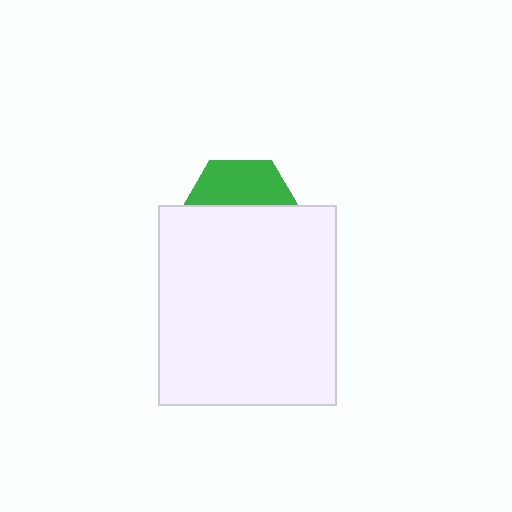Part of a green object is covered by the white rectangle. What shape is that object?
It is a hexagon.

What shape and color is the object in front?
The object in front is a white rectangle.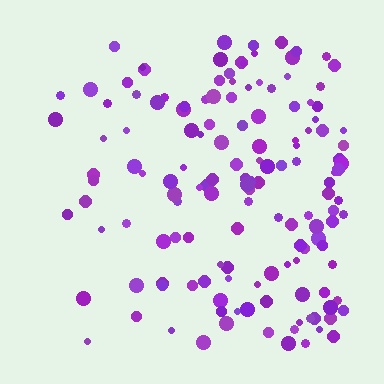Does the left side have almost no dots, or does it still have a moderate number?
Still a moderate number, just noticeably fewer than the right.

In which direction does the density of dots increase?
From left to right, with the right side densest.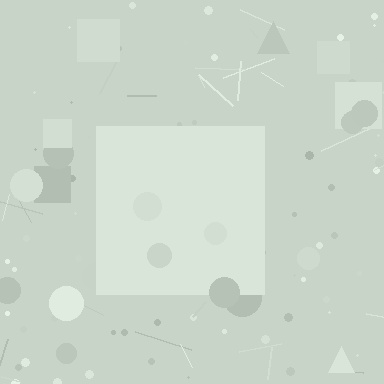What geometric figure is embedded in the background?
A square is embedded in the background.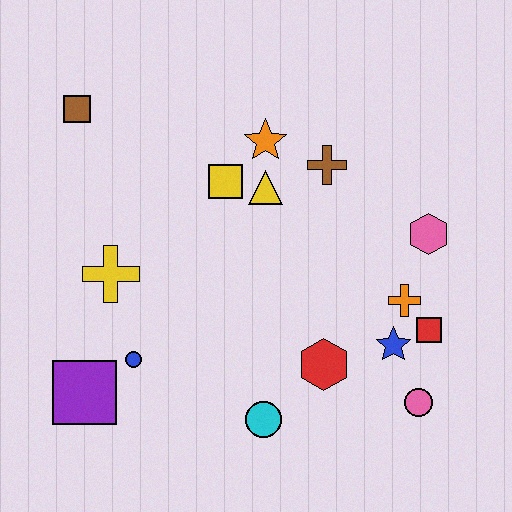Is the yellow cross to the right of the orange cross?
No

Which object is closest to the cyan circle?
The red hexagon is closest to the cyan circle.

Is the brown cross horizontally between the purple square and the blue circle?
No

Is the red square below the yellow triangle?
Yes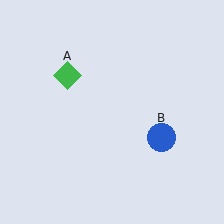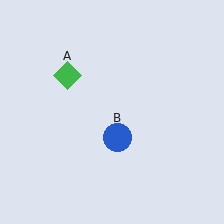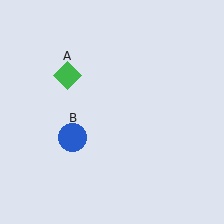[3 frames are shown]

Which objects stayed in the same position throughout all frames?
Green diamond (object A) remained stationary.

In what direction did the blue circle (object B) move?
The blue circle (object B) moved left.